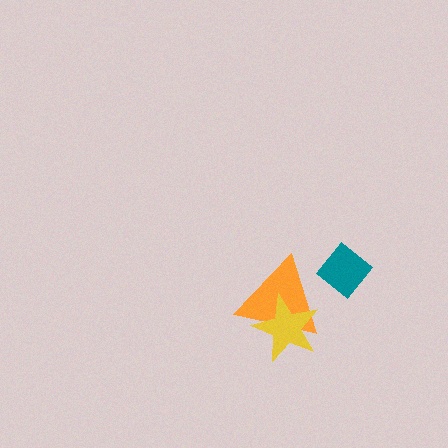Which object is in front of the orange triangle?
The yellow star is in front of the orange triangle.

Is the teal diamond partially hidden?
No, no other shape covers it.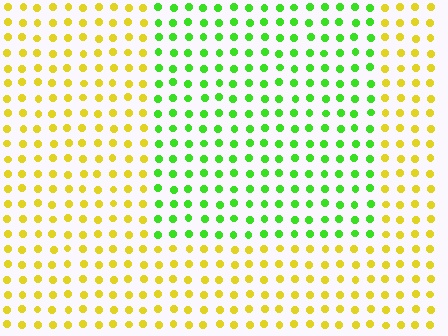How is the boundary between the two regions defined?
The boundary is defined purely by a slight shift in hue (about 56 degrees). Spacing, size, and orientation are identical on both sides.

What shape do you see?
I see a rectangle.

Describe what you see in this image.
The image is filled with small yellow elements in a uniform arrangement. A rectangle-shaped region is visible where the elements are tinted to a slightly different hue, forming a subtle color boundary.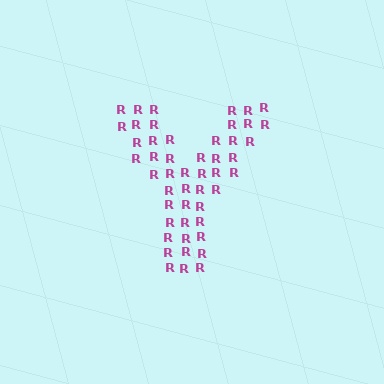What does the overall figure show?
The overall figure shows the letter Y.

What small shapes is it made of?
It is made of small letter R's.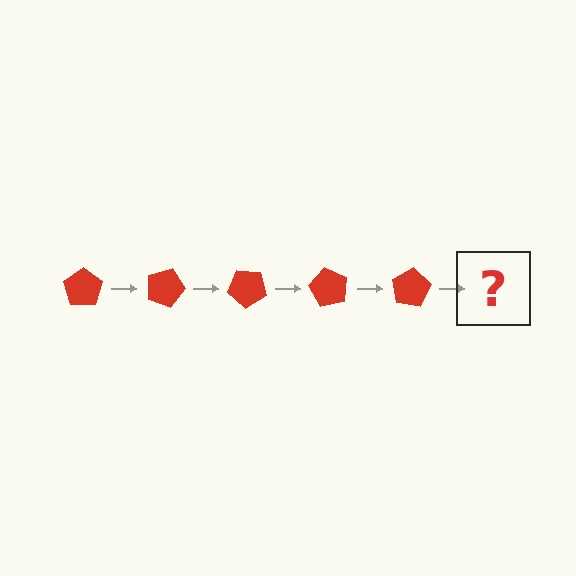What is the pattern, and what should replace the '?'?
The pattern is that the pentagon rotates 20 degrees each step. The '?' should be a red pentagon rotated 100 degrees.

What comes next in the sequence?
The next element should be a red pentagon rotated 100 degrees.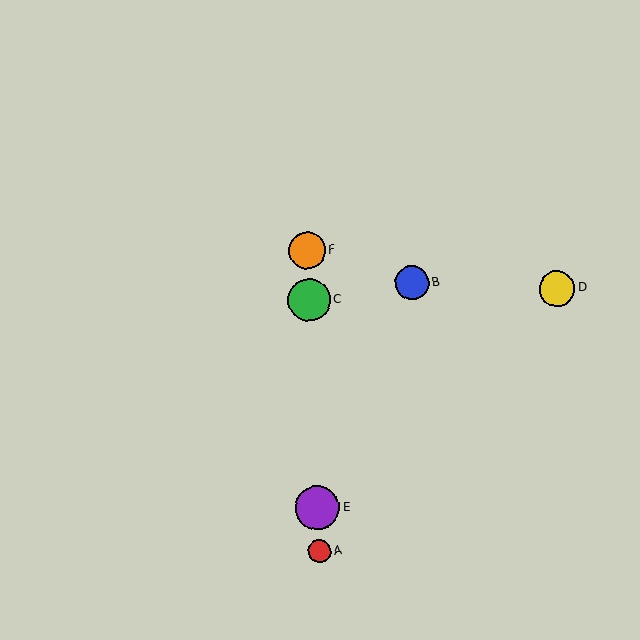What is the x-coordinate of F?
Object F is at x≈307.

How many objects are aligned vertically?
4 objects (A, C, E, F) are aligned vertically.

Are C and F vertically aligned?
Yes, both are at x≈309.